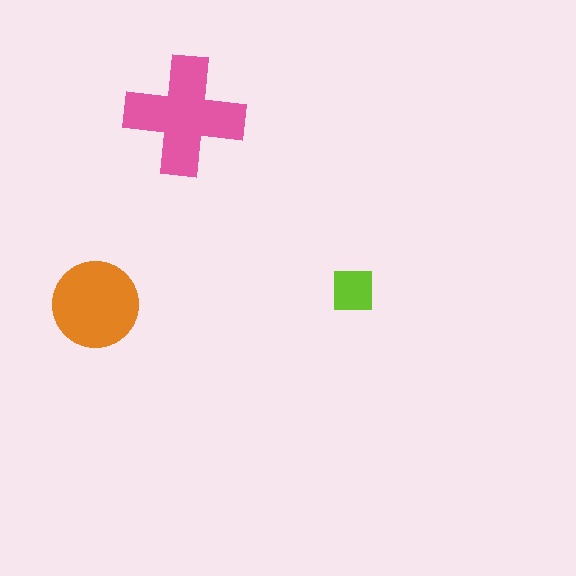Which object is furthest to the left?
The orange circle is leftmost.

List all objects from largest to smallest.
The pink cross, the orange circle, the lime square.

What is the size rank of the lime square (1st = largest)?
3rd.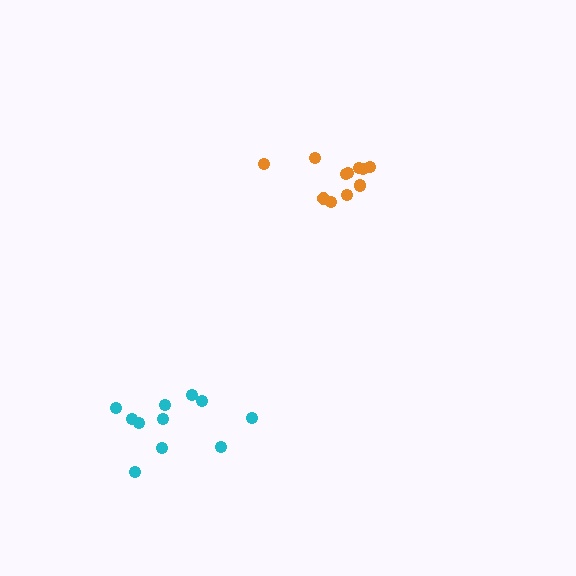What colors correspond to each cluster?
The clusters are colored: cyan, orange.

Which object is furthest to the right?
The orange cluster is rightmost.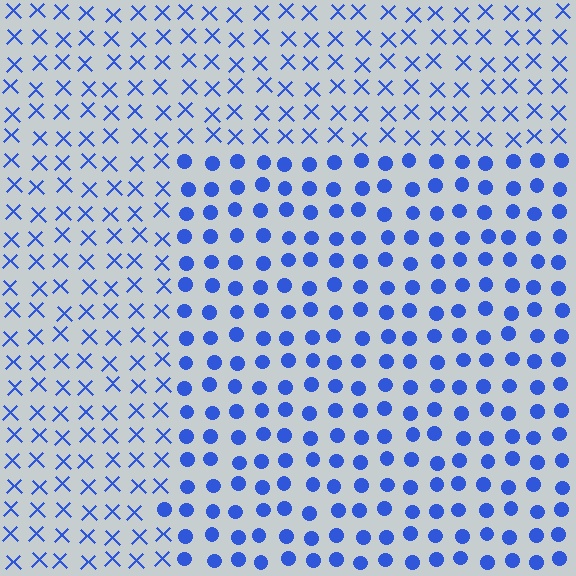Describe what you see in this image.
The image is filled with small blue elements arranged in a uniform grid. A rectangle-shaped region contains circles, while the surrounding area contains X marks. The boundary is defined purely by the change in element shape.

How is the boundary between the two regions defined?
The boundary is defined by a change in element shape: circles inside vs. X marks outside. All elements share the same color and spacing.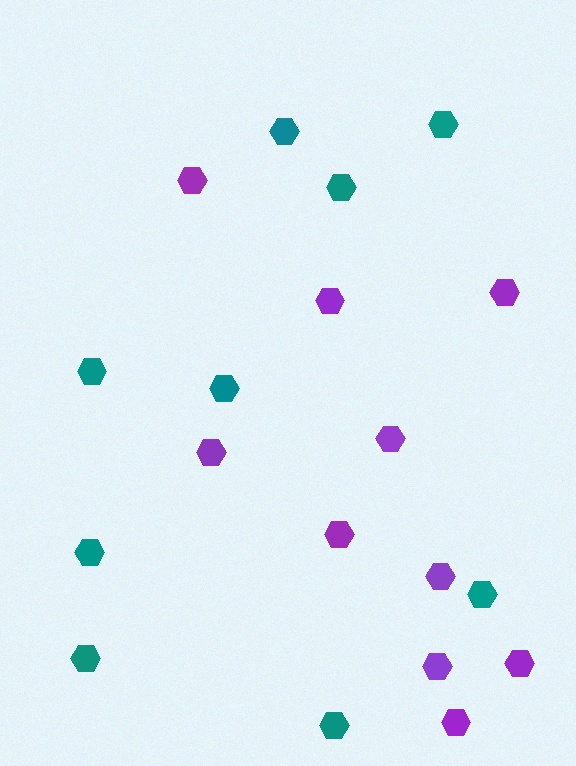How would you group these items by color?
There are 2 groups: one group of purple hexagons (10) and one group of teal hexagons (9).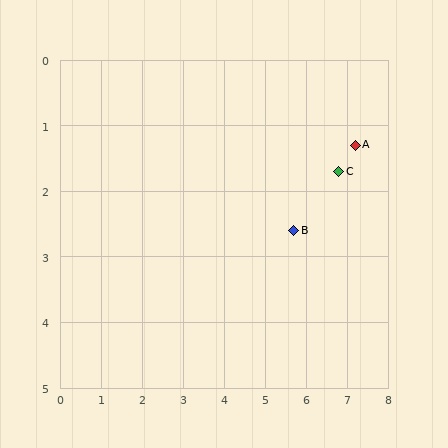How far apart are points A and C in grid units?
Points A and C are about 0.6 grid units apart.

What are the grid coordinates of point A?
Point A is at approximately (7.2, 1.3).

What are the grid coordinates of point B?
Point B is at approximately (5.7, 2.6).